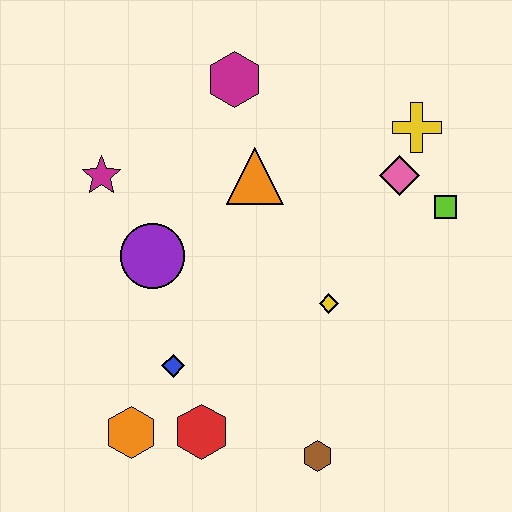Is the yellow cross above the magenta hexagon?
No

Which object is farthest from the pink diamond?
The orange hexagon is farthest from the pink diamond.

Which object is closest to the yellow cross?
The pink diamond is closest to the yellow cross.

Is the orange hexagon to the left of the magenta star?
No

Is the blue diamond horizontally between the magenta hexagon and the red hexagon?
No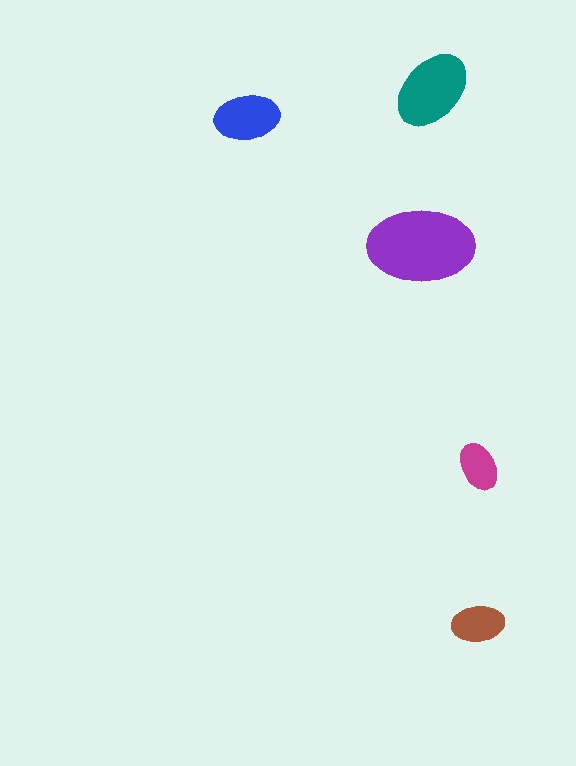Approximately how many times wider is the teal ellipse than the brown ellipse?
About 1.5 times wider.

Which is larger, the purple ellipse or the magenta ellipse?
The purple one.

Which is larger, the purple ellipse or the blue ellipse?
The purple one.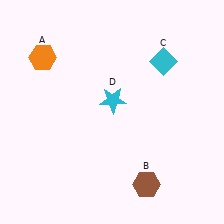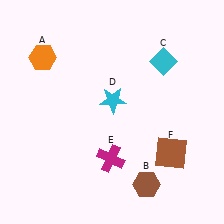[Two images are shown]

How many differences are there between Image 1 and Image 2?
There are 2 differences between the two images.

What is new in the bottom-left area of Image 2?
A magenta cross (E) was added in the bottom-left area of Image 2.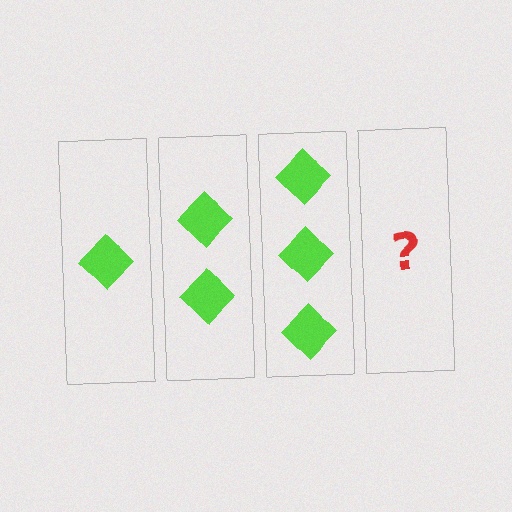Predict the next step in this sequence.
The next step is 4 diamonds.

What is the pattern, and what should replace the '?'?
The pattern is that each step adds one more diamond. The '?' should be 4 diamonds.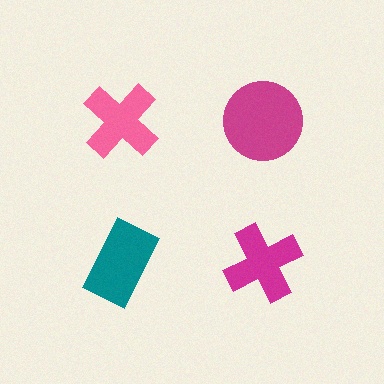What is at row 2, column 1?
A teal rectangle.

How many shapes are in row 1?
2 shapes.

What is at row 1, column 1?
A pink cross.